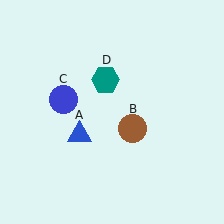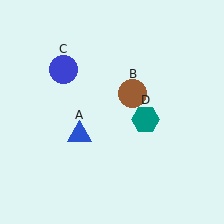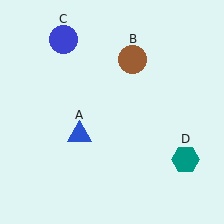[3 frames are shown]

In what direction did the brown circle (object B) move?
The brown circle (object B) moved up.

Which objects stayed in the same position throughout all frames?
Blue triangle (object A) remained stationary.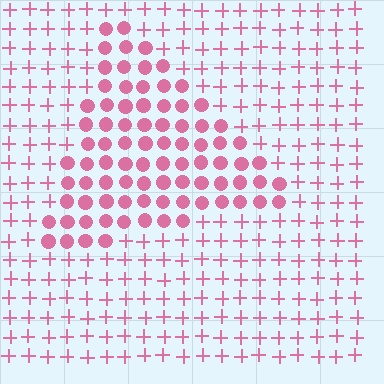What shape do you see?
I see a triangle.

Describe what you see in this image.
The image is filled with small pink elements arranged in a uniform grid. A triangle-shaped region contains circles, while the surrounding area contains plus signs. The boundary is defined purely by the change in element shape.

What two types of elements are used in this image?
The image uses circles inside the triangle region and plus signs outside it.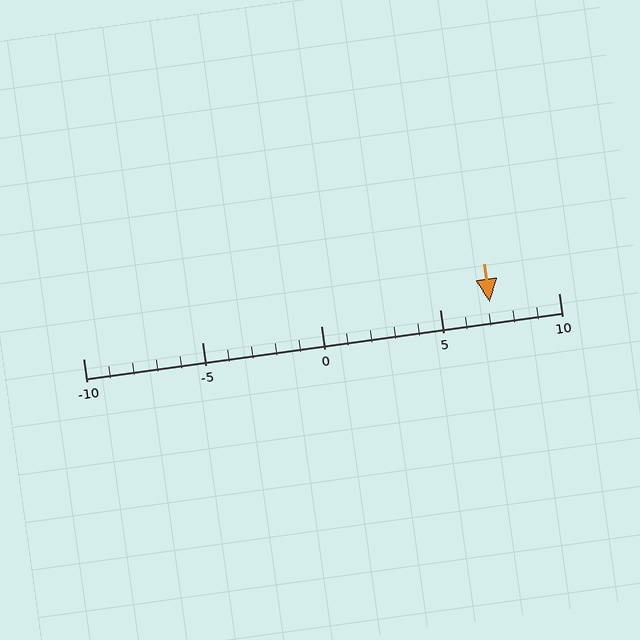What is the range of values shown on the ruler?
The ruler shows values from -10 to 10.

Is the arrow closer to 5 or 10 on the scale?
The arrow is closer to 5.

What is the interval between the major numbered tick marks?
The major tick marks are spaced 5 units apart.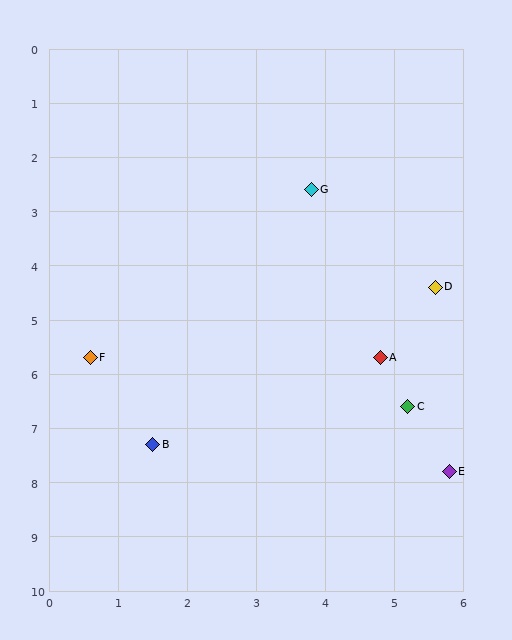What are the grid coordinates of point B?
Point B is at approximately (1.5, 7.3).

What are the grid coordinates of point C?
Point C is at approximately (5.2, 6.6).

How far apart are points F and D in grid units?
Points F and D are about 5.2 grid units apart.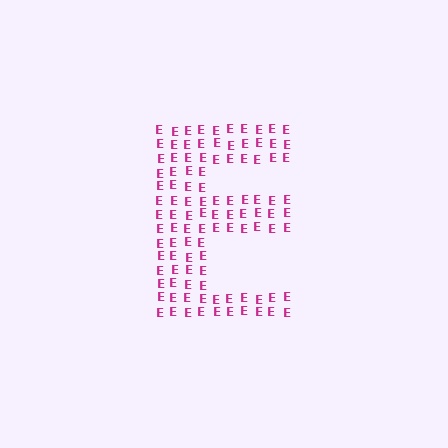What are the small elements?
The small elements are letter E's.